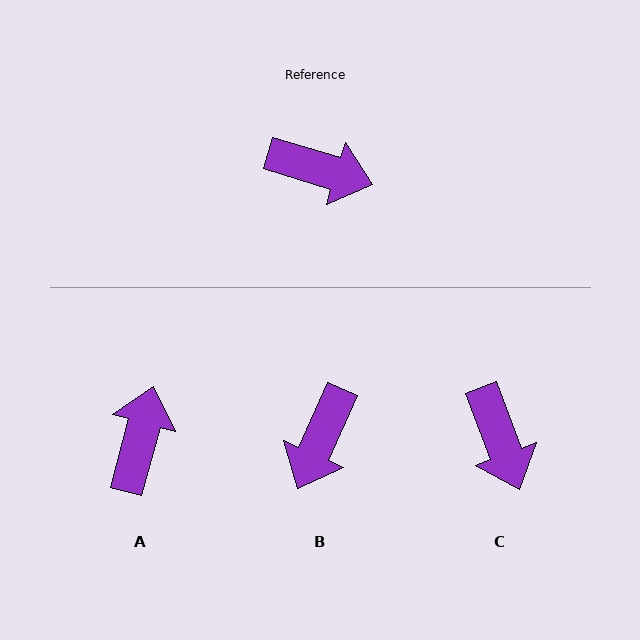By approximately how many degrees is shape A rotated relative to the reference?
Approximately 92 degrees counter-clockwise.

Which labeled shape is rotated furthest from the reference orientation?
B, about 97 degrees away.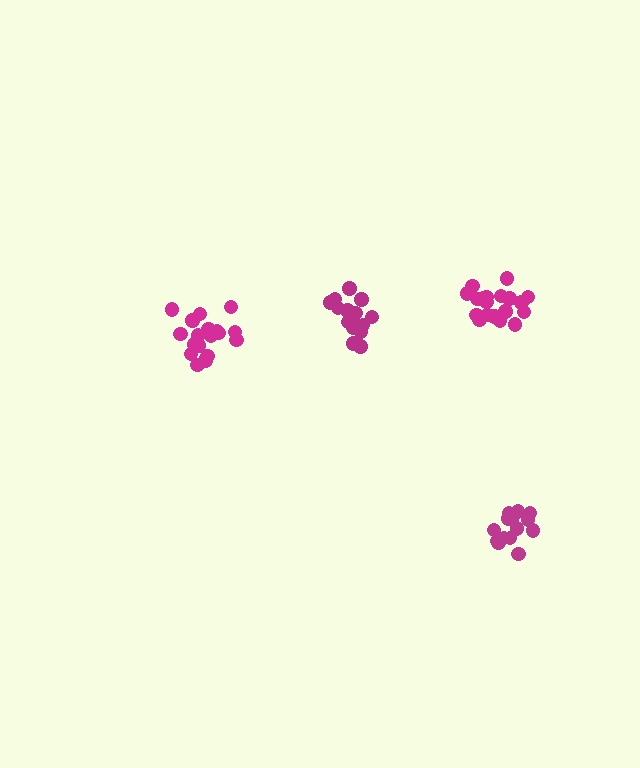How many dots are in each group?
Group 1: 14 dots, Group 2: 19 dots, Group 3: 19 dots, Group 4: 17 dots (69 total).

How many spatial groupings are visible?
There are 4 spatial groupings.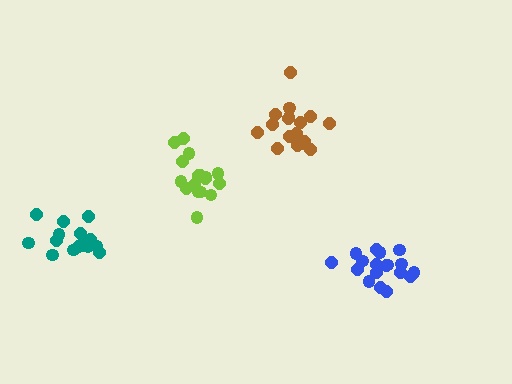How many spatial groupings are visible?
There are 4 spatial groupings.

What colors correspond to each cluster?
The clusters are colored: blue, teal, brown, lime.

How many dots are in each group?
Group 1: 18 dots, Group 2: 15 dots, Group 3: 18 dots, Group 4: 17 dots (68 total).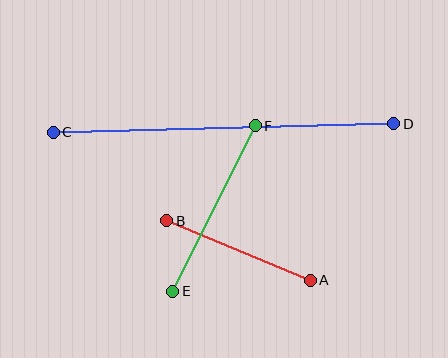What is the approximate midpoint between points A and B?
The midpoint is at approximately (239, 251) pixels.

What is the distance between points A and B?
The distance is approximately 155 pixels.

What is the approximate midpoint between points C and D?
The midpoint is at approximately (223, 128) pixels.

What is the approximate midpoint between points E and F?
The midpoint is at approximately (214, 209) pixels.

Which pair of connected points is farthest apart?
Points C and D are farthest apart.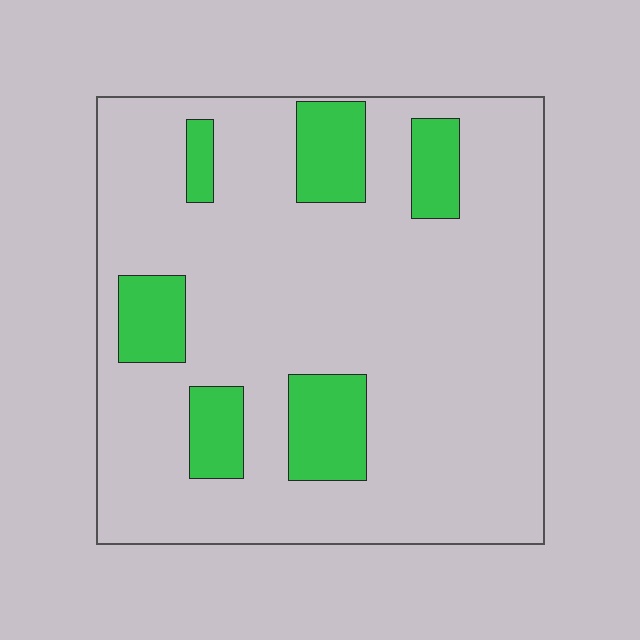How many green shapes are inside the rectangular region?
6.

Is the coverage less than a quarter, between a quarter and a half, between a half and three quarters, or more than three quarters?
Less than a quarter.